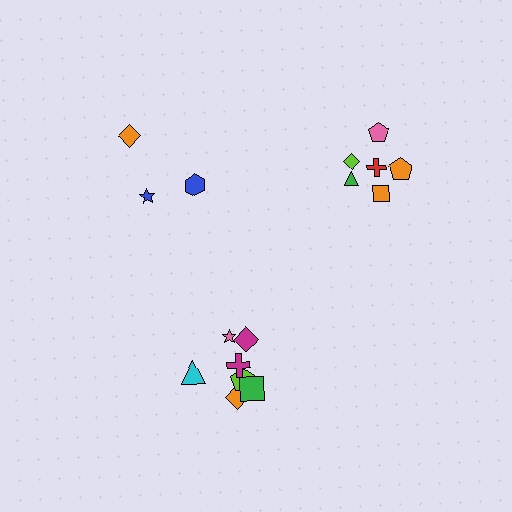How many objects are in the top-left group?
There are 3 objects.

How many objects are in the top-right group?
There are 6 objects.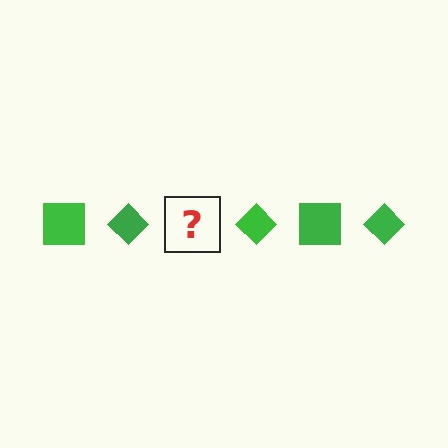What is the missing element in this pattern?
The missing element is a green square.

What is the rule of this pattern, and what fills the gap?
The rule is that the pattern cycles through square, diamond shapes in green. The gap should be filled with a green square.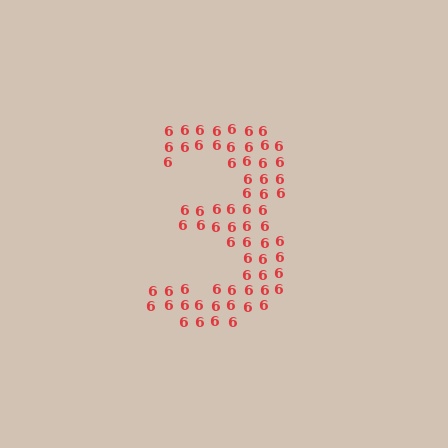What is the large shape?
The large shape is the digit 3.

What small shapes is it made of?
It is made of small digit 6's.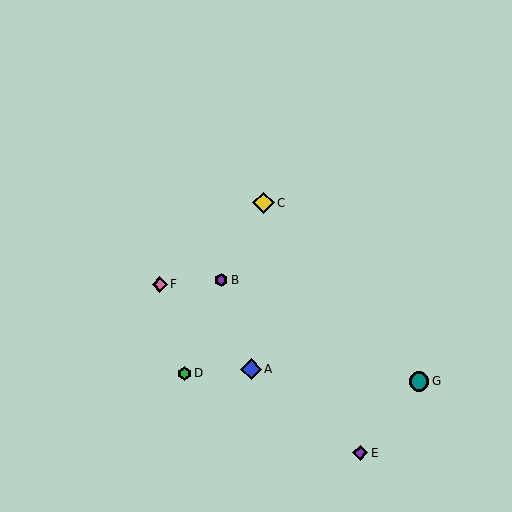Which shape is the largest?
The yellow diamond (labeled C) is the largest.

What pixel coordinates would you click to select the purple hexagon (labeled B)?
Click at (221, 280) to select the purple hexagon B.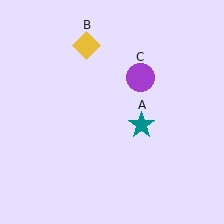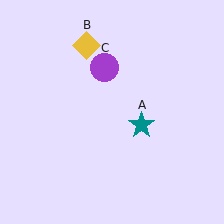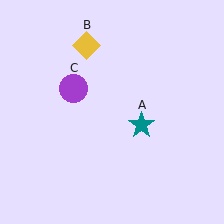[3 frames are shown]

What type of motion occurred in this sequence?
The purple circle (object C) rotated counterclockwise around the center of the scene.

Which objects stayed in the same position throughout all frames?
Teal star (object A) and yellow diamond (object B) remained stationary.